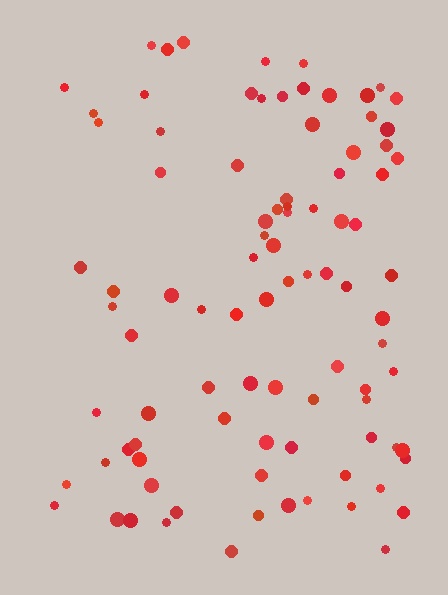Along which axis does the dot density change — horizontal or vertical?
Horizontal.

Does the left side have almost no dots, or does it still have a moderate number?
Still a moderate number, just noticeably fewer than the right.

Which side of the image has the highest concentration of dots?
The right.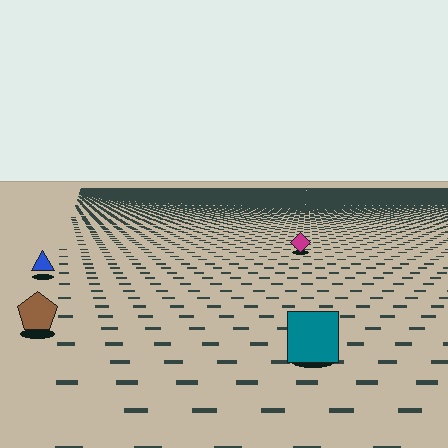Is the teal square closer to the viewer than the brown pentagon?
Yes. The teal square is closer — you can tell from the texture gradient: the ground texture is coarser near it.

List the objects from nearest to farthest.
From nearest to farthest: the teal square, the brown pentagon, the blue triangle, the magenta diamond.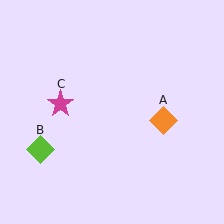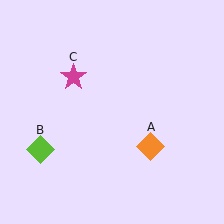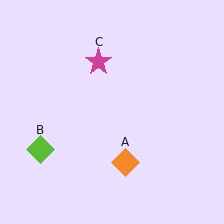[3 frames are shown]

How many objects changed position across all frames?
2 objects changed position: orange diamond (object A), magenta star (object C).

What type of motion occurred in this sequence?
The orange diamond (object A), magenta star (object C) rotated clockwise around the center of the scene.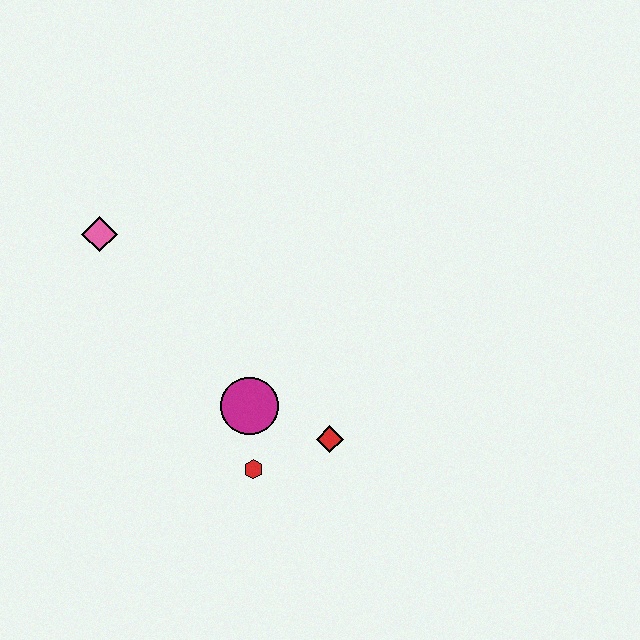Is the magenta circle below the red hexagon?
No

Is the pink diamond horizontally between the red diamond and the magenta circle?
No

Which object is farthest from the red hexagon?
The pink diamond is farthest from the red hexagon.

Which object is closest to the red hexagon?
The magenta circle is closest to the red hexagon.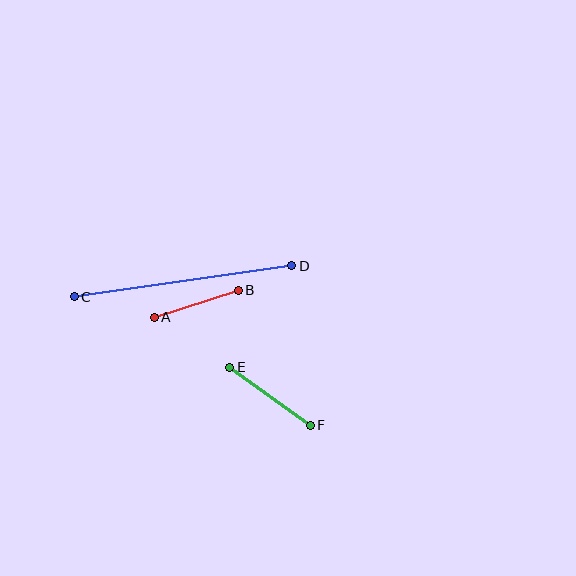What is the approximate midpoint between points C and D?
The midpoint is at approximately (183, 281) pixels.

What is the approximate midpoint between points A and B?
The midpoint is at approximately (196, 304) pixels.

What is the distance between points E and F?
The distance is approximately 100 pixels.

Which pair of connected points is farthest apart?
Points C and D are farthest apart.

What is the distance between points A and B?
The distance is approximately 88 pixels.